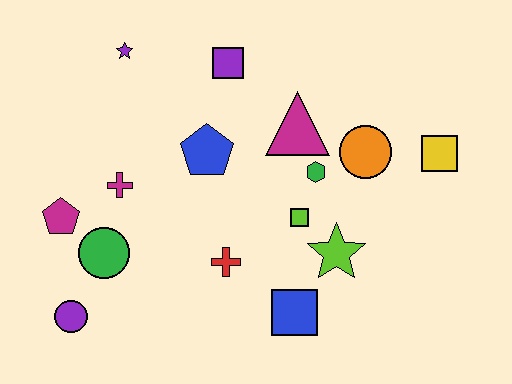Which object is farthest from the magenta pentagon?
The yellow square is farthest from the magenta pentagon.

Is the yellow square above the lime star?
Yes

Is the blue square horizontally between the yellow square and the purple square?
Yes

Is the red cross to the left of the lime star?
Yes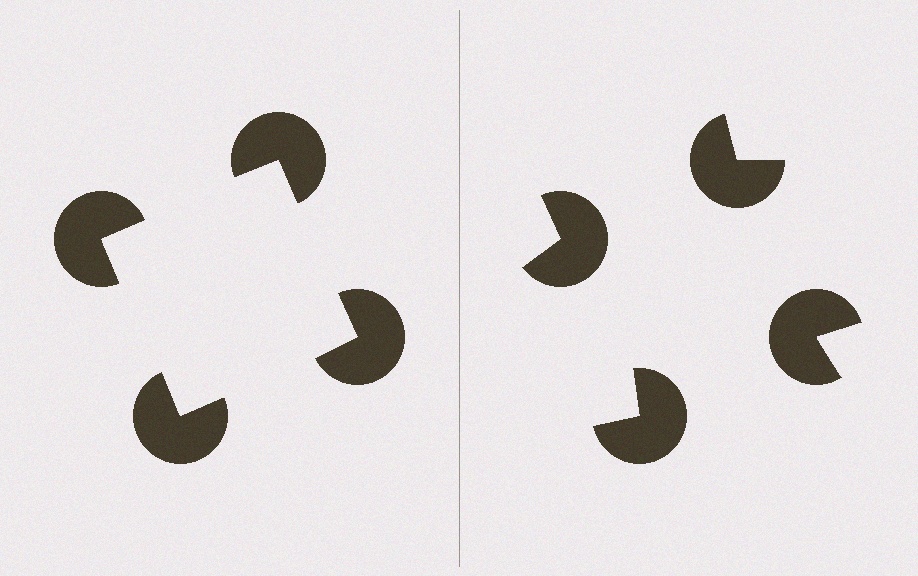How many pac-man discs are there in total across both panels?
8 — 4 on each side.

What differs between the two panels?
The pac-man discs are positioned identically on both sides; only the wedge orientations differ. On the left they align to a square; on the right they are misaligned.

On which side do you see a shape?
An illusory square appears on the left side. On the right side the wedge cuts are rotated, so no coherent shape forms.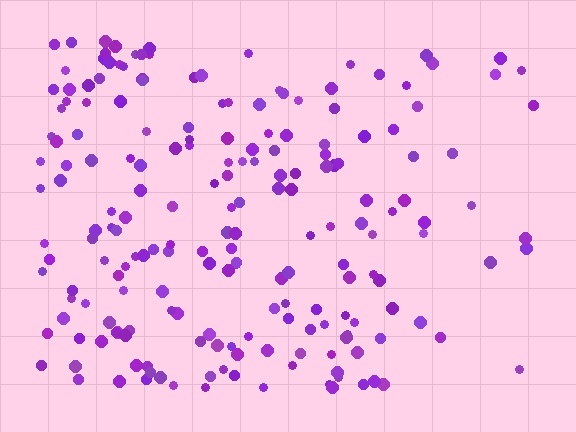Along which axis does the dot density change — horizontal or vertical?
Horizontal.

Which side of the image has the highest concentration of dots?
The left.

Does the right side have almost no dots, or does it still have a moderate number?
Still a moderate number, just noticeably fewer than the left.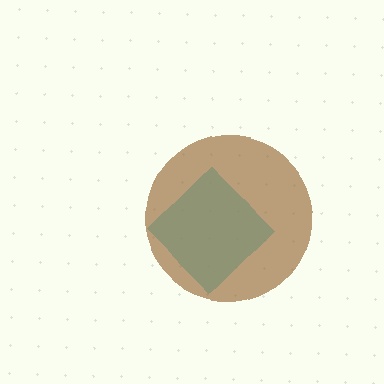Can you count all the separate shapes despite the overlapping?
Yes, there are 2 separate shapes.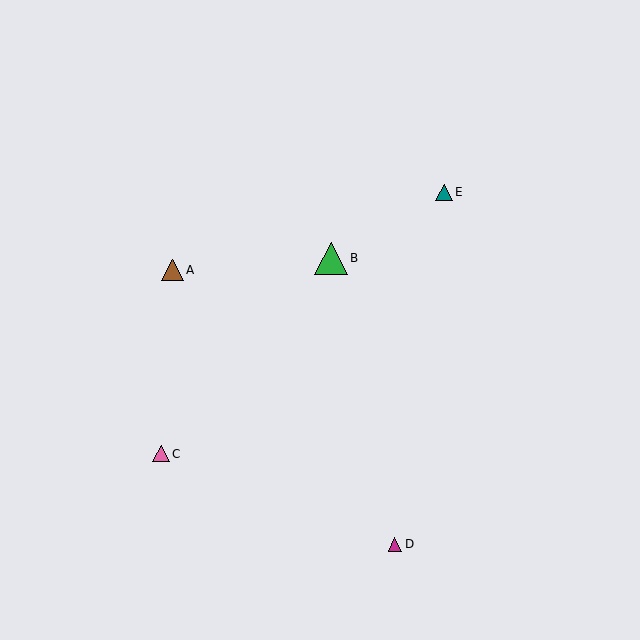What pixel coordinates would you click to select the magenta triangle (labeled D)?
Click at (395, 544) to select the magenta triangle D.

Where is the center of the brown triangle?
The center of the brown triangle is at (173, 270).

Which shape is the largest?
The green triangle (labeled B) is the largest.